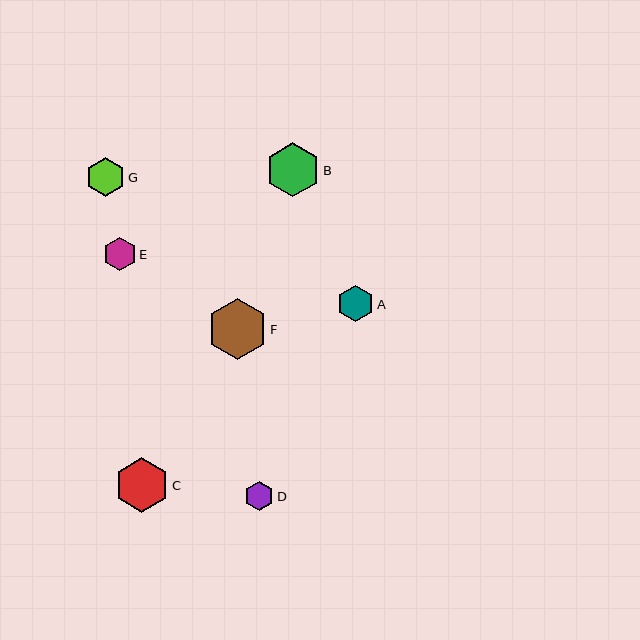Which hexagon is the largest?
Hexagon F is the largest with a size of approximately 61 pixels.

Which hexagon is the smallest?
Hexagon D is the smallest with a size of approximately 29 pixels.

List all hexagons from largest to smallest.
From largest to smallest: F, C, B, G, A, E, D.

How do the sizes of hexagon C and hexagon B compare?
Hexagon C and hexagon B are approximately the same size.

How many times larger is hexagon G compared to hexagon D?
Hexagon G is approximately 1.3 times the size of hexagon D.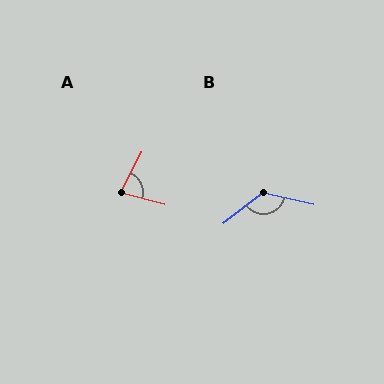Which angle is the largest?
B, at approximately 130 degrees.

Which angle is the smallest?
A, at approximately 78 degrees.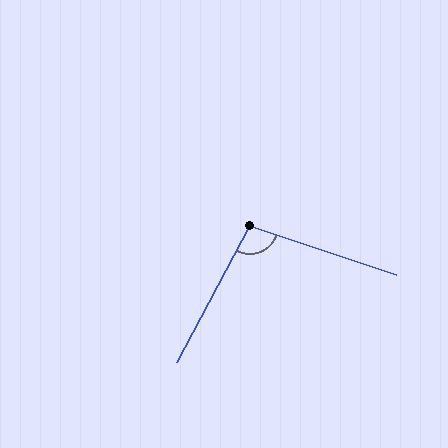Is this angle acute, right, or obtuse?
It is obtuse.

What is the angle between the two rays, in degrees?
Approximately 100 degrees.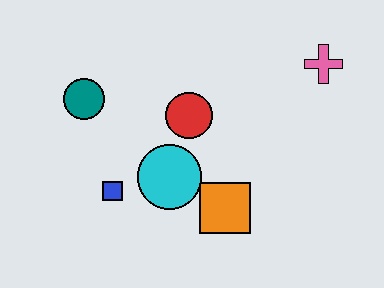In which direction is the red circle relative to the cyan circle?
The red circle is above the cyan circle.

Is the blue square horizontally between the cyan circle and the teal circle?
Yes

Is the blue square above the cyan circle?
No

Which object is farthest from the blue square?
The pink cross is farthest from the blue square.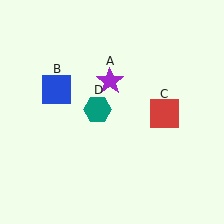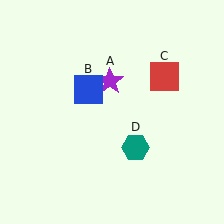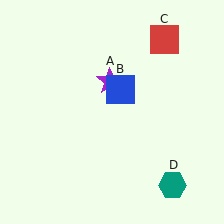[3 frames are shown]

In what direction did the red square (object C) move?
The red square (object C) moved up.